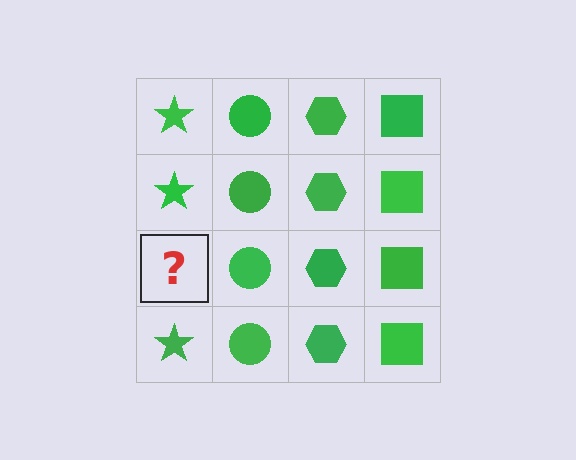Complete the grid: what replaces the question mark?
The question mark should be replaced with a green star.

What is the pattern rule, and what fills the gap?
The rule is that each column has a consistent shape. The gap should be filled with a green star.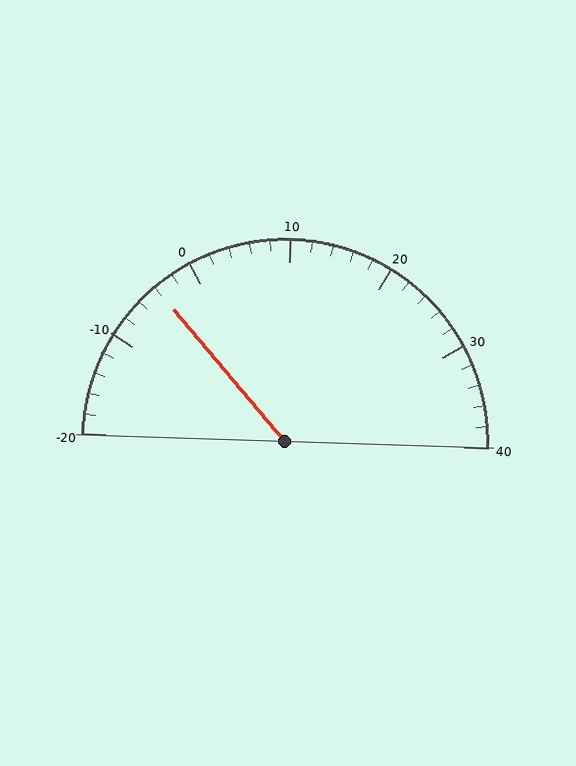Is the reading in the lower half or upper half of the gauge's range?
The reading is in the lower half of the range (-20 to 40).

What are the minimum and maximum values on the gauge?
The gauge ranges from -20 to 40.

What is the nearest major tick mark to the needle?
The nearest major tick mark is 0.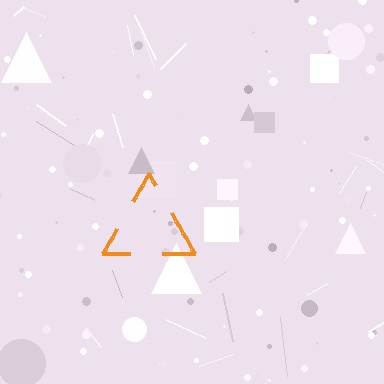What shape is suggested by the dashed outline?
The dashed outline suggests a triangle.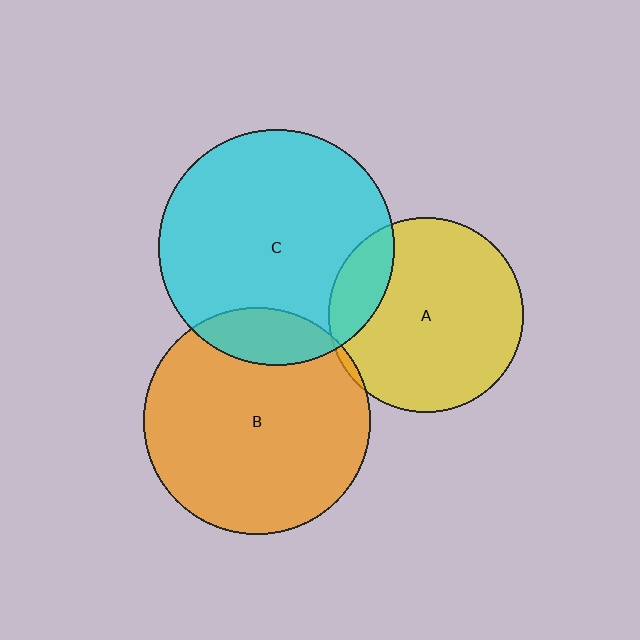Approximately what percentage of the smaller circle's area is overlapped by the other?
Approximately 15%.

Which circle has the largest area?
Circle C (cyan).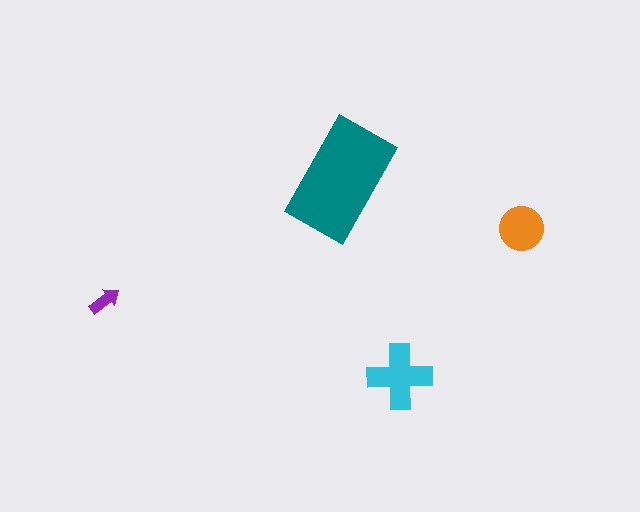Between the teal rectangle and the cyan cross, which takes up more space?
The teal rectangle.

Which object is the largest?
The teal rectangle.